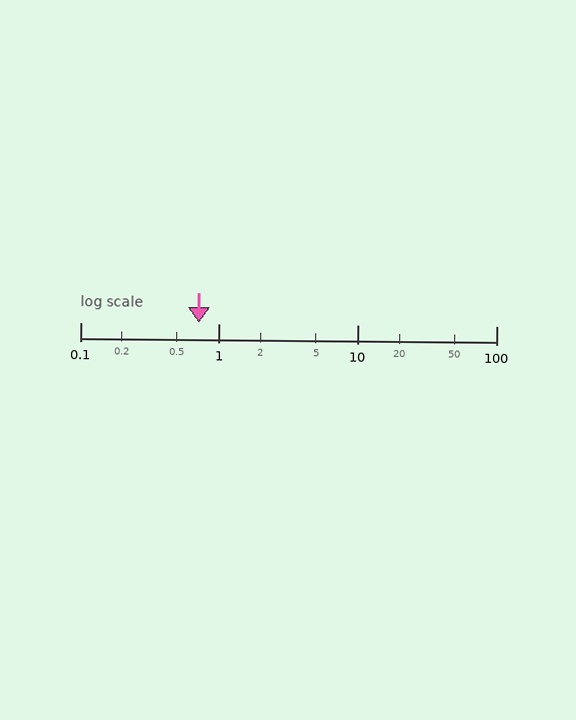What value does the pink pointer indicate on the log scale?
The pointer indicates approximately 0.72.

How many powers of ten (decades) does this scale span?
The scale spans 3 decades, from 0.1 to 100.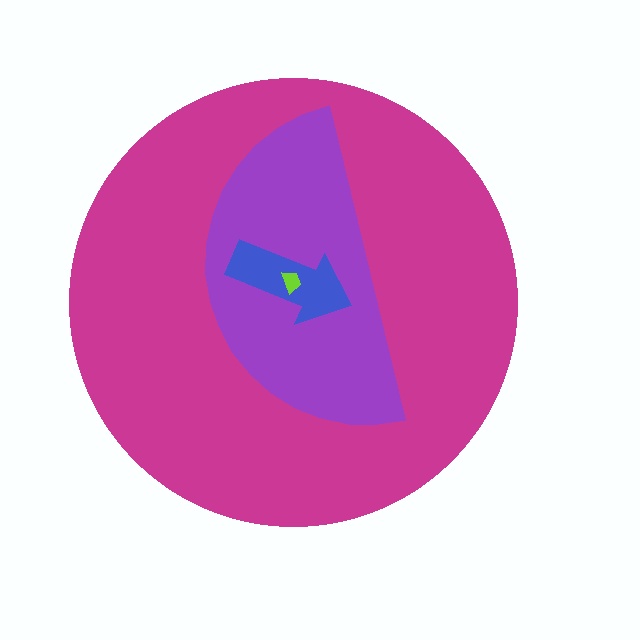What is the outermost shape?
The magenta circle.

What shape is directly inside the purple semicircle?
The blue arrow.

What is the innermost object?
The lime trapezoid.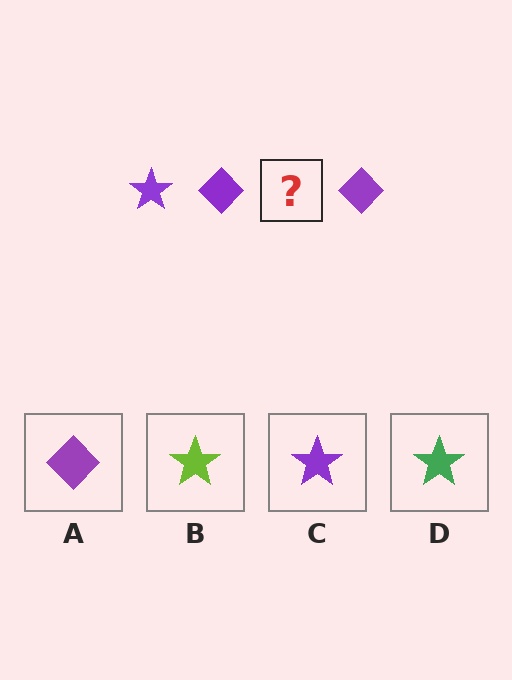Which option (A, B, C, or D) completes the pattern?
C.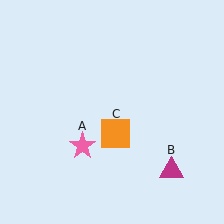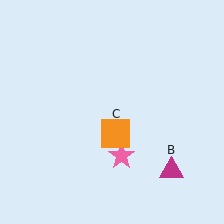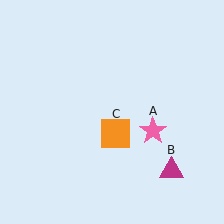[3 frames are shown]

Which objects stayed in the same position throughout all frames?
Magenta triangle (object B) and orange square (object C) remained stationary.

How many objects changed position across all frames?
1 object changed position: pink star (object A).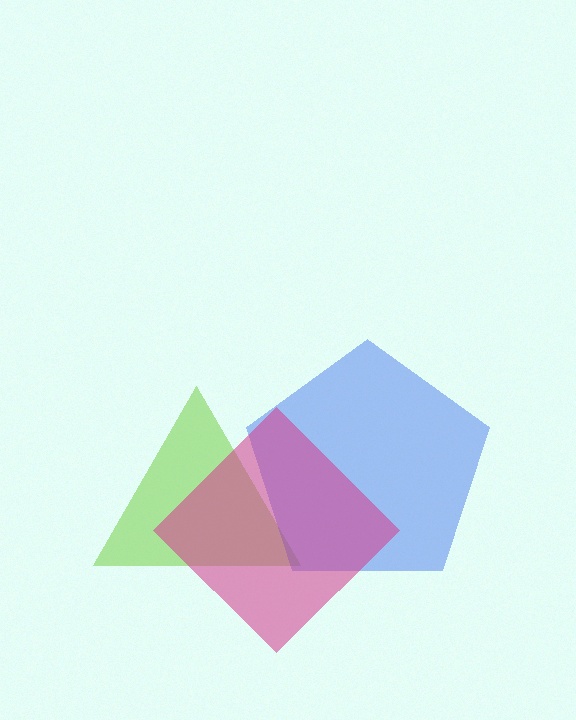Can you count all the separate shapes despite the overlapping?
Yes, there are 3 separate shapes.